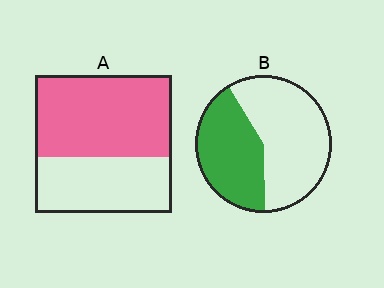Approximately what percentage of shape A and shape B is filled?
A is approximately 60% and B is approximately 40%.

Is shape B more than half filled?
No.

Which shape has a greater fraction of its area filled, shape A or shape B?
Shape A.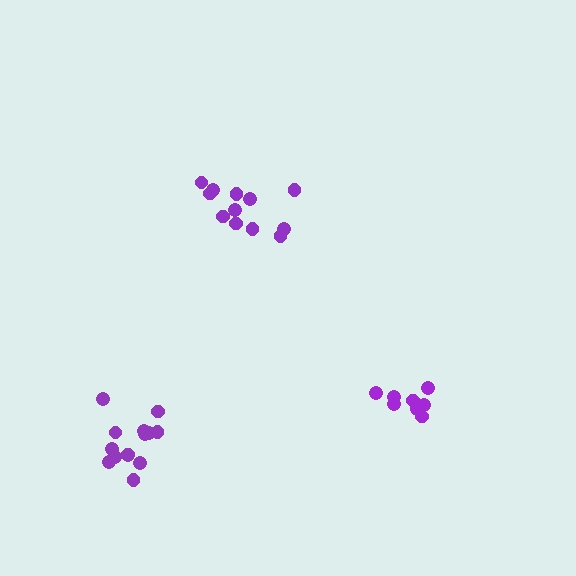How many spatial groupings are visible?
There are 3 spatial groupings.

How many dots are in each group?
Group 1: 14 dots, Group 2: 8 dots, Group 3: 12 dots (34 total).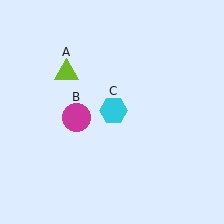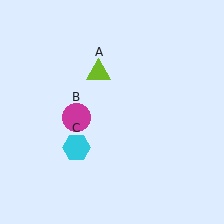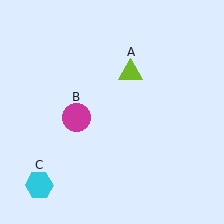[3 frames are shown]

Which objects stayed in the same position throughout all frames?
Magenta circle (object B) remained stationary.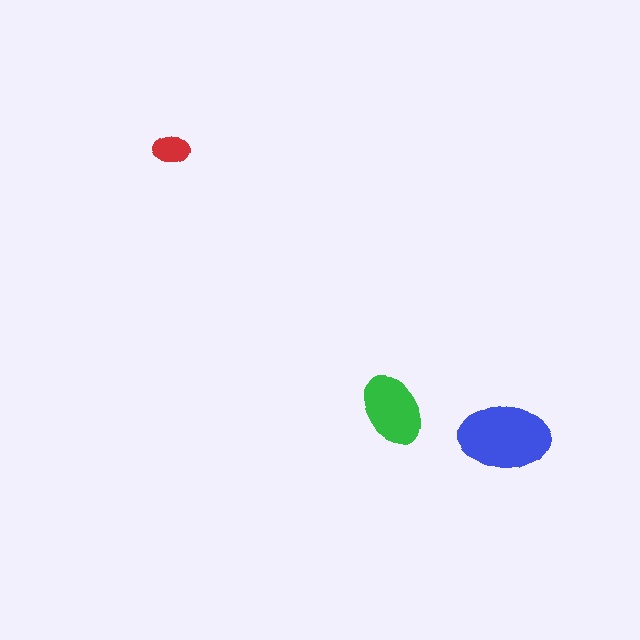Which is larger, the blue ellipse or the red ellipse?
The blue one.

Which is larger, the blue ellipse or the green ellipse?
The blue one.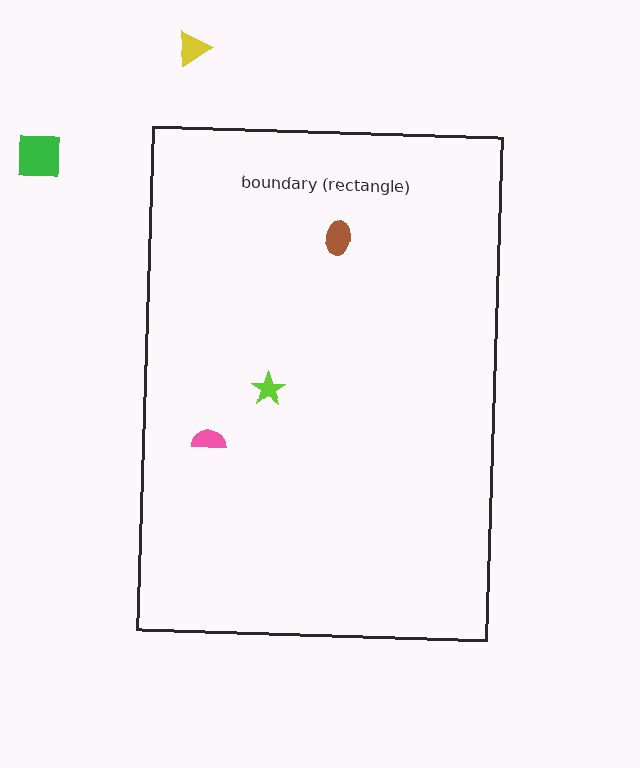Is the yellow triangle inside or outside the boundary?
Outside.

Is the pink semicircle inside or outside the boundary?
Inside.